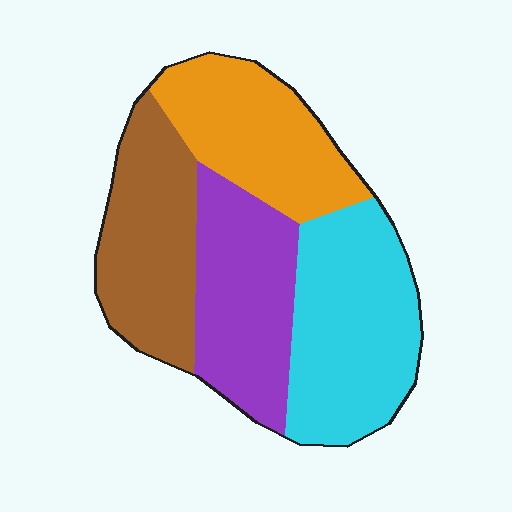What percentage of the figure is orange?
Orange takes up about one quarter (1/4) of the figure.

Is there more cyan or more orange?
Cyan.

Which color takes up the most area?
Cyan, at roughly 30%.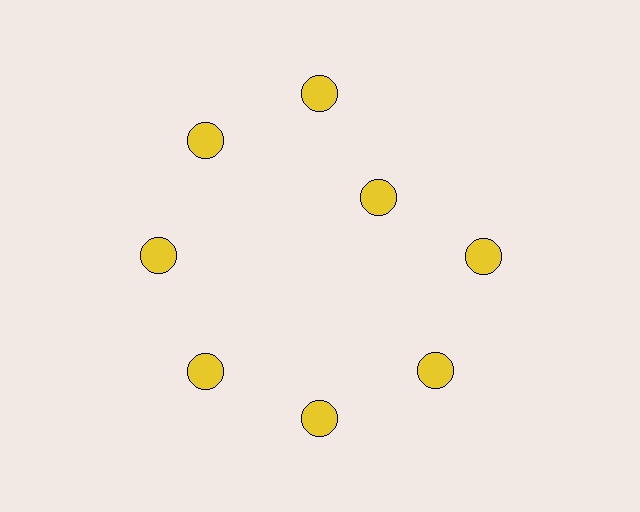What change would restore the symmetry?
The symmetry would be restored by moving it outward, back onto the ring so that all 8 circles sit at equal angles and equal distance from the center.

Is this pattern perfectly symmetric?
No. The 8 yellow circles are arranged in a ring, but one element near the 2 o'clock position is pulled inward toward the center, breaking the 8-fold rotational symmetry.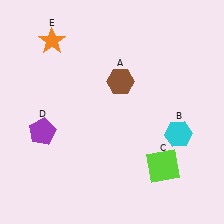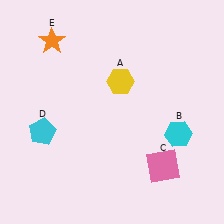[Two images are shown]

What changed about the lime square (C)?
In Image 1, C is lime. In Image 2, it changed to pink.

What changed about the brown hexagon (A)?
In Image 1, A is brown. In Image 2, it changed to yellow.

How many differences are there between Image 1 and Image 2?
There are 3 differences between the two images.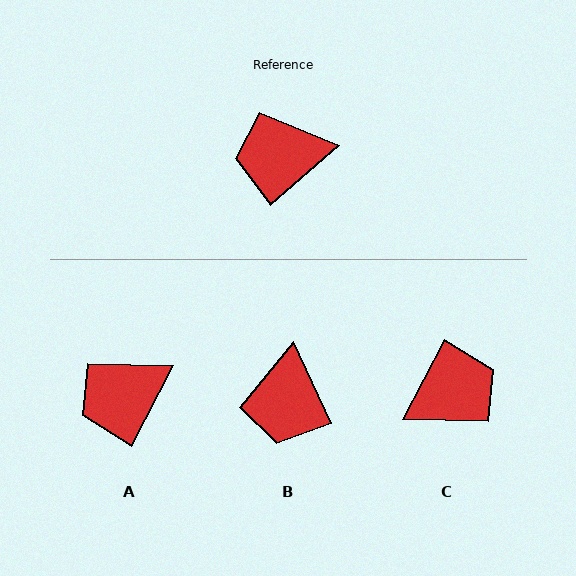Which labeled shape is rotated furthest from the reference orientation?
C, about 158 degrees away.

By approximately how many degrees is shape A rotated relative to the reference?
Approximately 21 degrees counter-clockwise.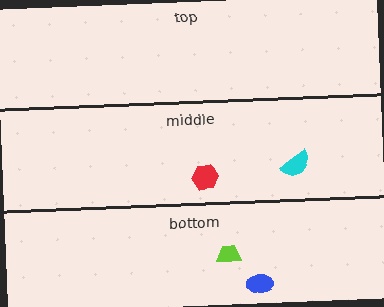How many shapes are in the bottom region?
2.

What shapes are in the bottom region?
The lime trapezoid, the blue ellipse.